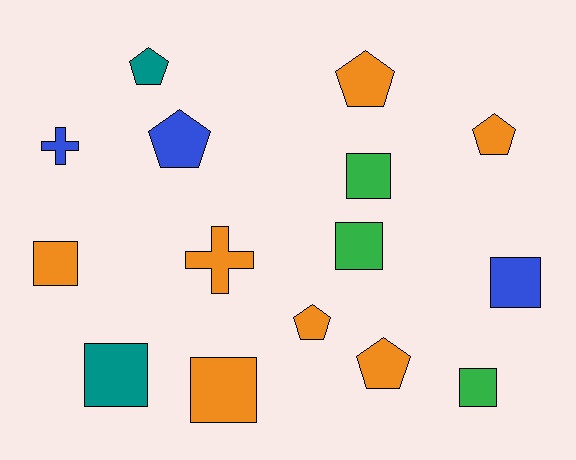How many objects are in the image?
There are 15 objects.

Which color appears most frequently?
Orange, with 7 objects.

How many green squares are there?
There are 3 green squares.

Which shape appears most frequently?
Square, with 7 objects.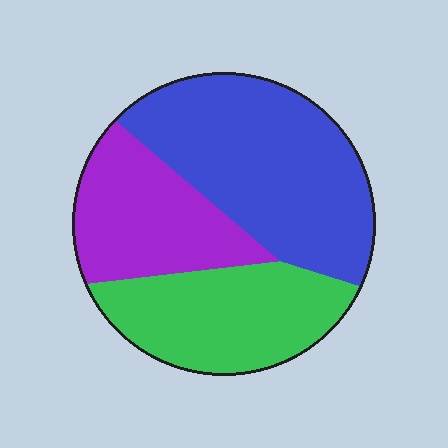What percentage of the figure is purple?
Purple takes up about one quarter (1/4) of the figure.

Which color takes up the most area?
Blue, at roughly 45%.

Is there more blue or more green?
Blue.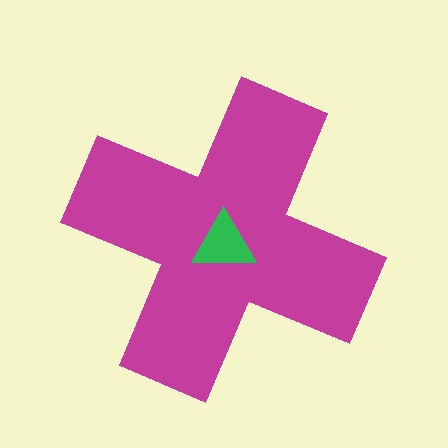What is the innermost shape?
The green triangle.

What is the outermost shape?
The magenta cross.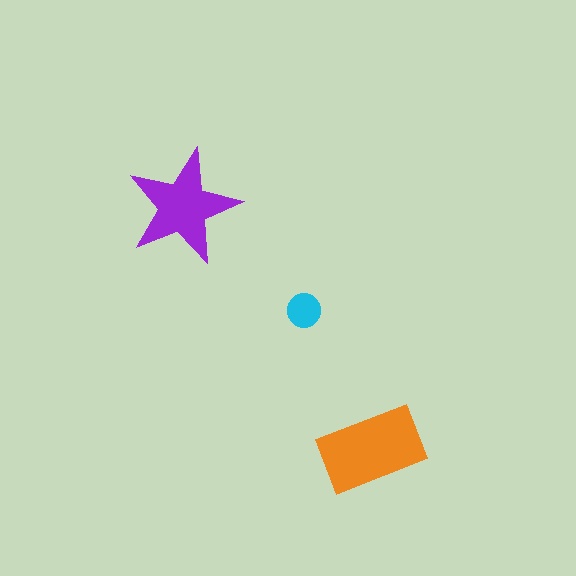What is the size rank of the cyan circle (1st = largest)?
3rd.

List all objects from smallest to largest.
The cyan circle, the purple star, the orange rectangle.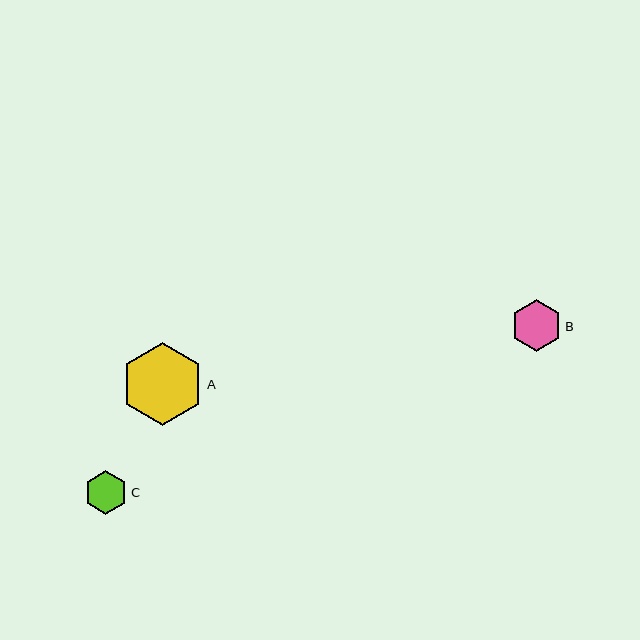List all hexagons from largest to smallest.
From largest to smallest: A, B, C.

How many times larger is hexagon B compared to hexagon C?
Hexagon B is approximately 1.2 times the size of hexagon C.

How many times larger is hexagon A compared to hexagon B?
Hexagon A is approximately 1.6 times the size of hexagon B.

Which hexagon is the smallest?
Hexagon C is the smallest with a size of approximately 43 pixels.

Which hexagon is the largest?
Hexagon A is the largest with a size of approximately 83 pixels.